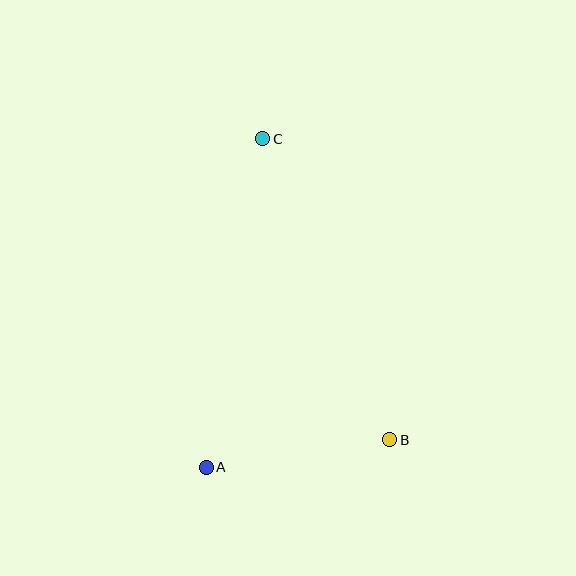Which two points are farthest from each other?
Points A and C are farthest from each other.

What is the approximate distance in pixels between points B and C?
The distance between B and C is approximately 327 pixels.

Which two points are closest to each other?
Points A and B are closest to each other.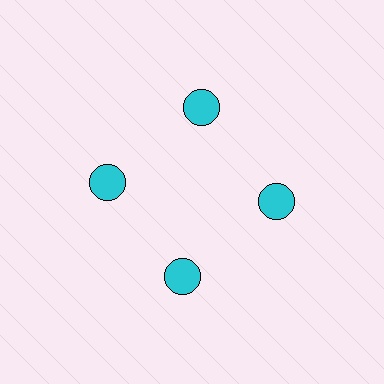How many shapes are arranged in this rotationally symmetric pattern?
There are 8 shapes, arranged in 4 groups of 2.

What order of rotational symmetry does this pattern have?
This pattern has 4-fold rotational symmetry.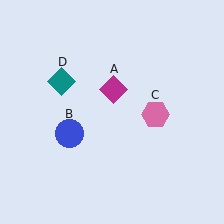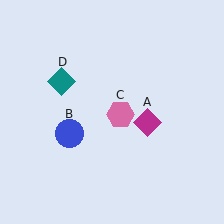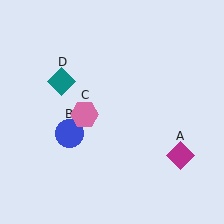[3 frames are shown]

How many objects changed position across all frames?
2 objects changed position: magenta diamond (object A), pink hexagon (object C).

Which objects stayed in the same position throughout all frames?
Blue circle (object B) and teal diamond (object D) remained stationary.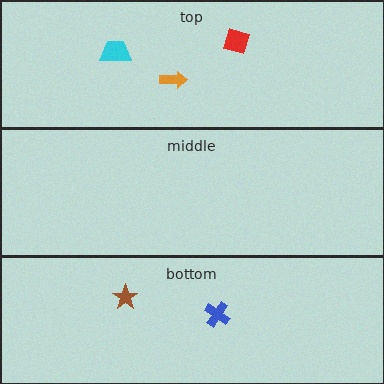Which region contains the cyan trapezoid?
The top region.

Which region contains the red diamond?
The top region.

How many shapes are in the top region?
3.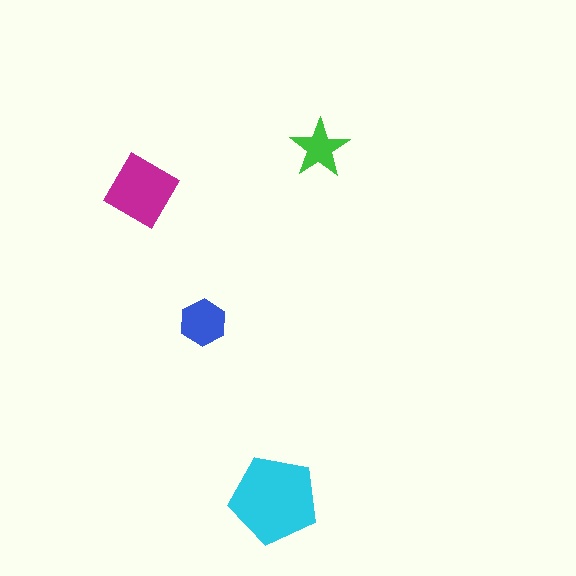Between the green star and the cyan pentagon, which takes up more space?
The cyan pentagon.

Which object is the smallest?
The green star.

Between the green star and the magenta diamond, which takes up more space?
The magenta diamond.